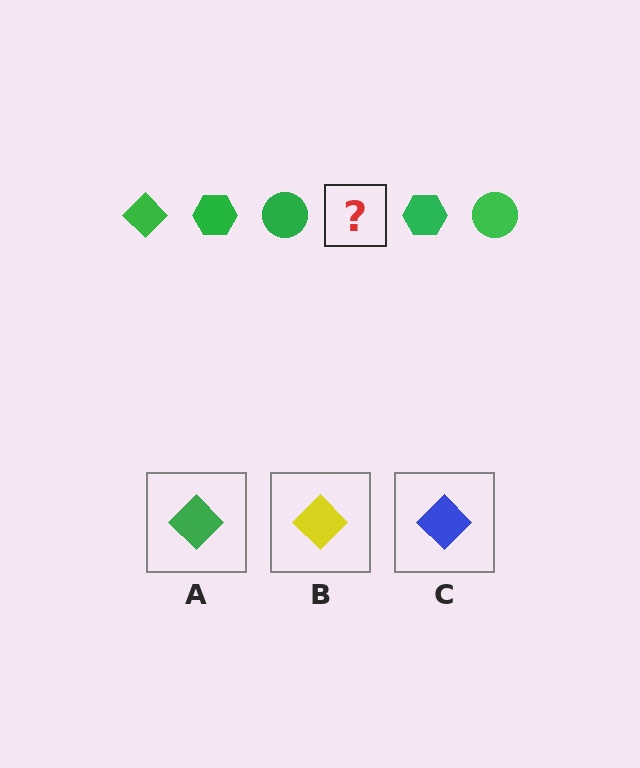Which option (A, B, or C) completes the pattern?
A.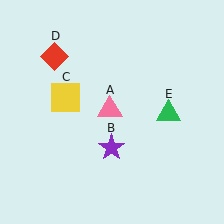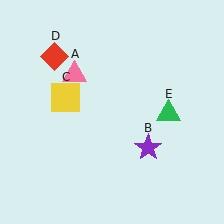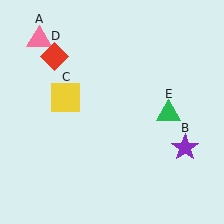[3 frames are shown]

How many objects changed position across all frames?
2 objects changed position: pink triangle (object A), purple star (object B).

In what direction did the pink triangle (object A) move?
The pink triangle (object A) moved up and to the left.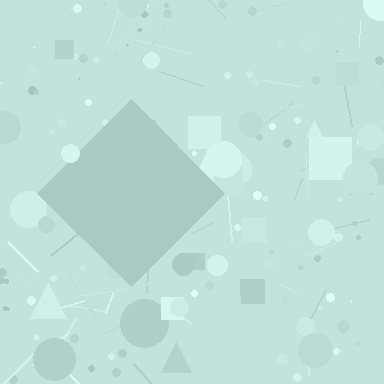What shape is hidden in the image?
A diamond is hidden in the image.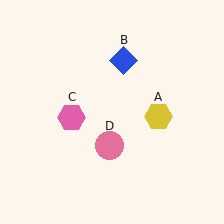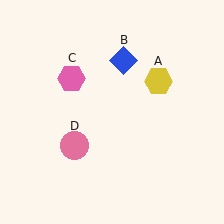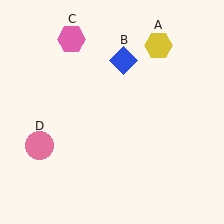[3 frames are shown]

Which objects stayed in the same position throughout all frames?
Blue diamond (object B) remained stationary.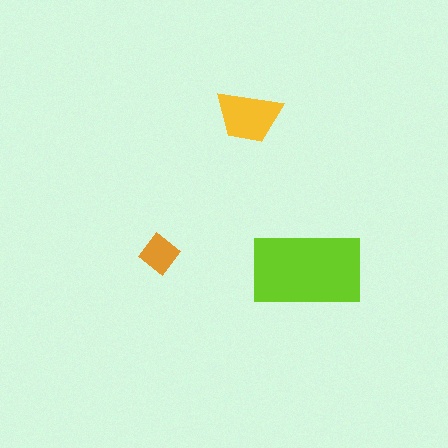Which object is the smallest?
The orange diamond.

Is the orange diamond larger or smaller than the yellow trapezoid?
Smaller.